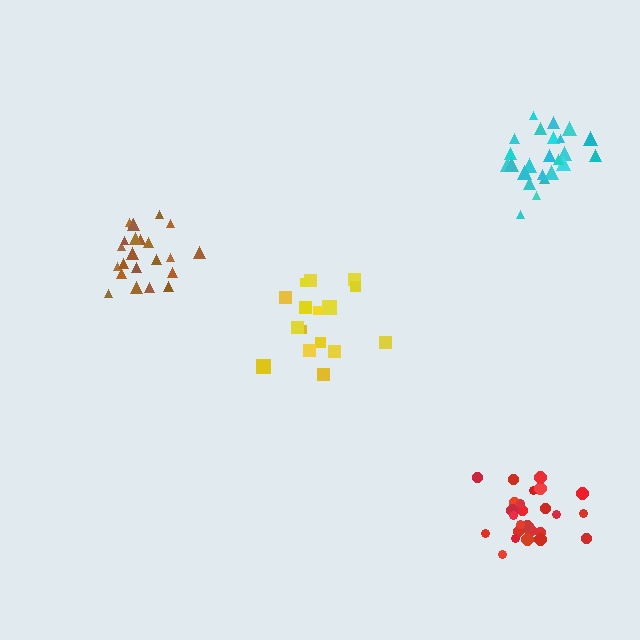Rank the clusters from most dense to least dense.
cyan, brown, red, yellow.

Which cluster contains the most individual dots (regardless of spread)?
Red (25).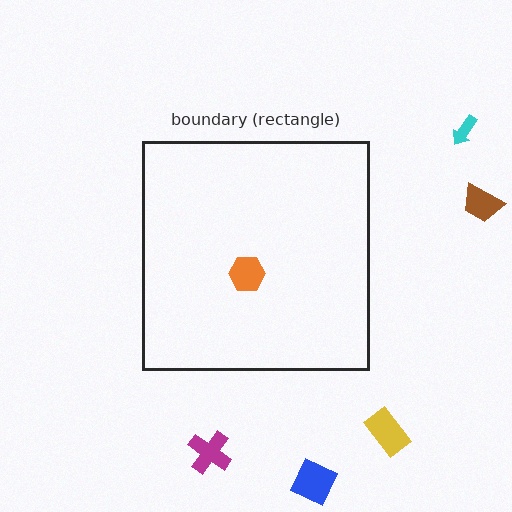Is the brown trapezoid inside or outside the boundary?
Outside.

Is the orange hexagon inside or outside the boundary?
Inside.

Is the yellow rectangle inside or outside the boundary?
Outside.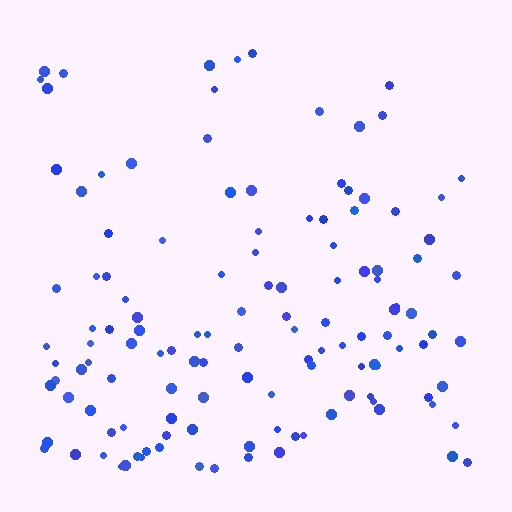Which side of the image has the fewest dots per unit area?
The top.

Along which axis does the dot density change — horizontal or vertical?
Vertical.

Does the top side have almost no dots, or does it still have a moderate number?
Still a moderate number, just noticeably fewer than the bottom.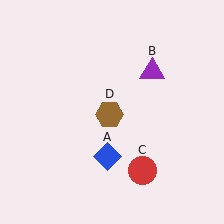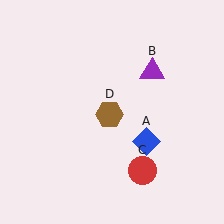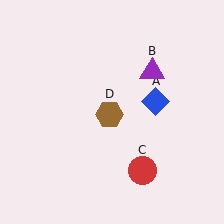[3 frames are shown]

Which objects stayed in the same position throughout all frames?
Purple triangle (object B) and red circle (object C) and brown hexagon (object D) remained stationary.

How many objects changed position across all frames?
1 object changed position: blue diamond (object A).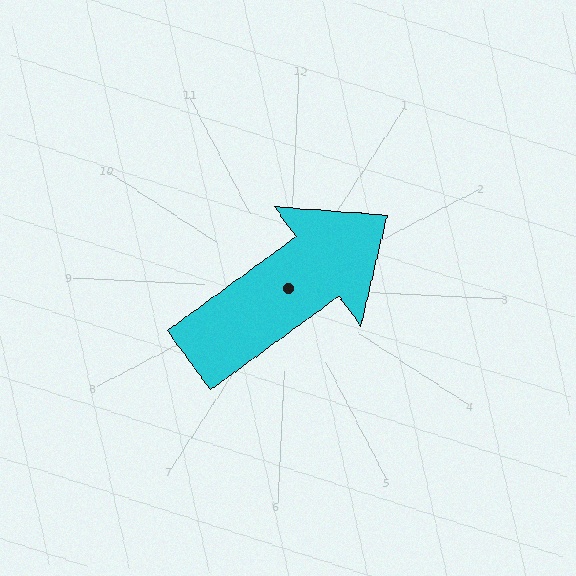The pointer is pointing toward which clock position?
Roughly 2 o'clock.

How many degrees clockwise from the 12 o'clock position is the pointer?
Approximately 51 degrees.